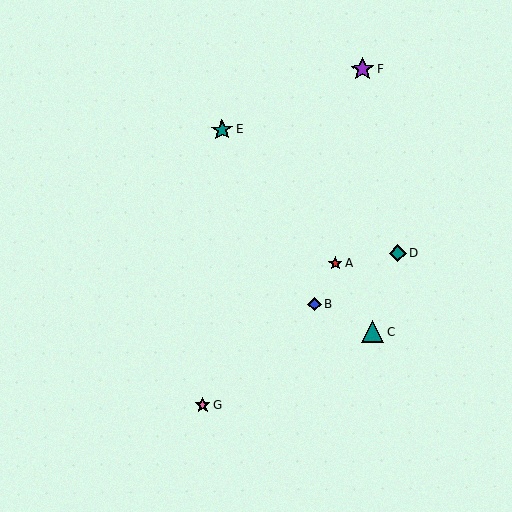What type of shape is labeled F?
Shape F is a purple star.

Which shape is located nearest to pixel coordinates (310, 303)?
The blue diamond (labeled B) at (314, 304) is nearest to that location.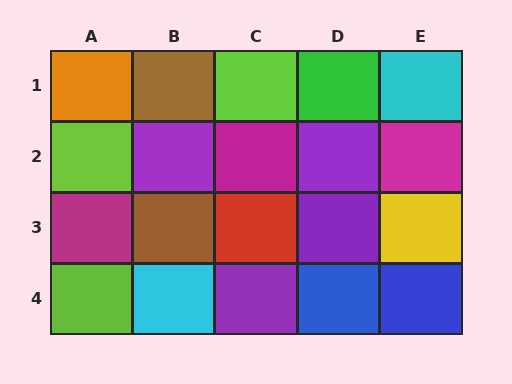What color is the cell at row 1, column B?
Brown.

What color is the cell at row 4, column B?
Cyan.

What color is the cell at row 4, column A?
Lime.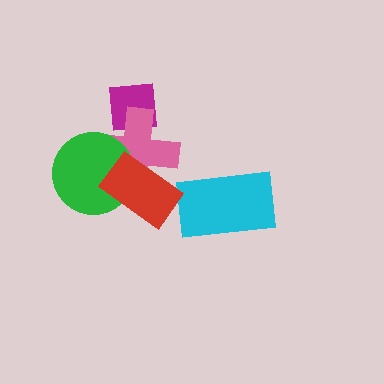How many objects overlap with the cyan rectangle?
0 objects overlap with the cyan rectangle.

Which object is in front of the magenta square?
The pink cross is in front of the magenta square.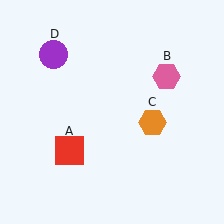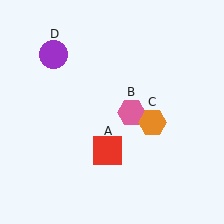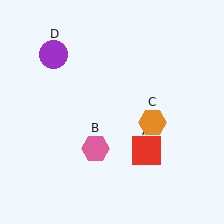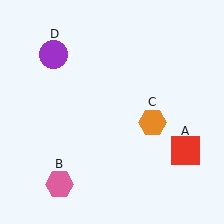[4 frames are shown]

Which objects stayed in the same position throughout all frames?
Orange hexagon (object C) and purple circle (object D) remained stationary.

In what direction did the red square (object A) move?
The red square (object A) moved right.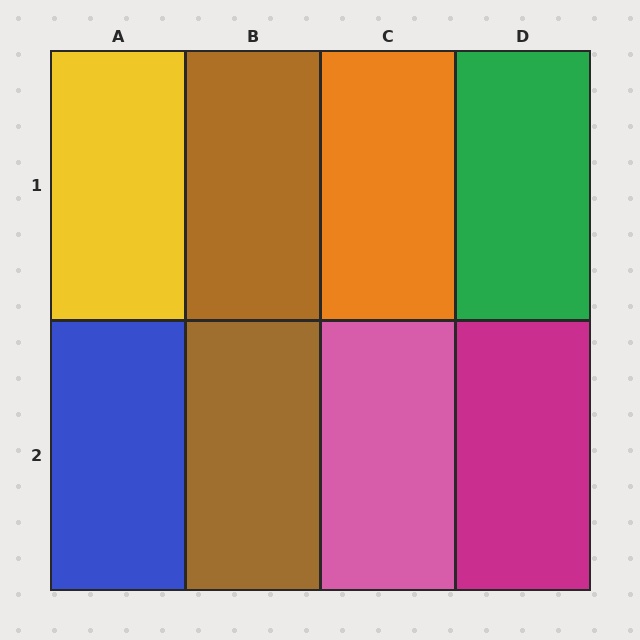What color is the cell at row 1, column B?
Brown.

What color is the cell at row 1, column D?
Green.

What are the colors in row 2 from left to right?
Blue, brown, pink, magenta.